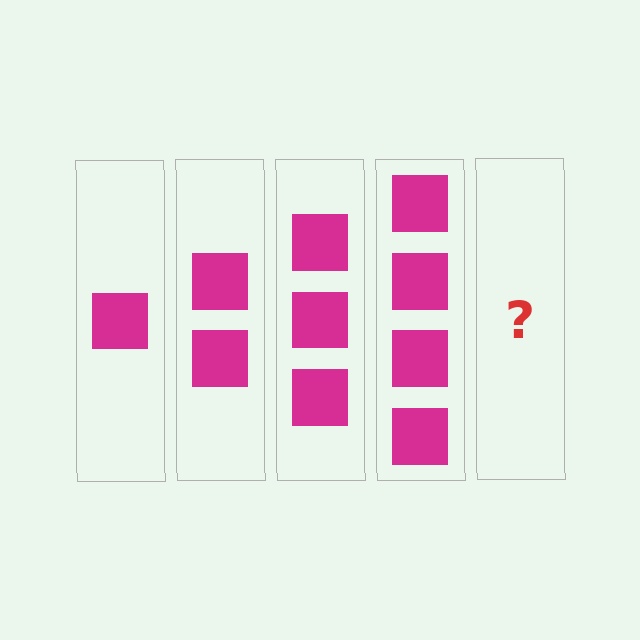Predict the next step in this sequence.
The next step is 5 squares.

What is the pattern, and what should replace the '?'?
The pattern is that each step adds one more square. The '?' should be 5 squares.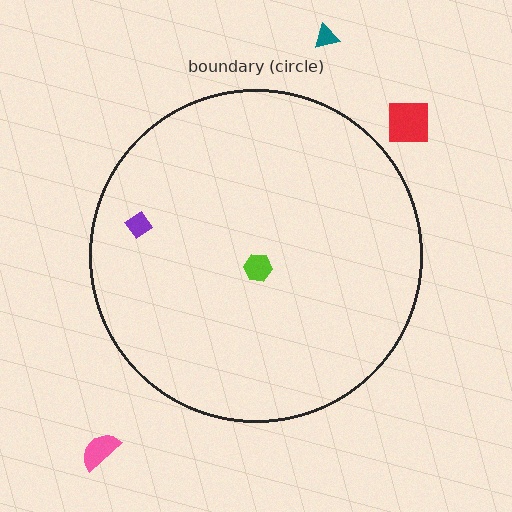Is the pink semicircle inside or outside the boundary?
Outside.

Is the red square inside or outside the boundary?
Outside.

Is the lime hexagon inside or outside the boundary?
Inside.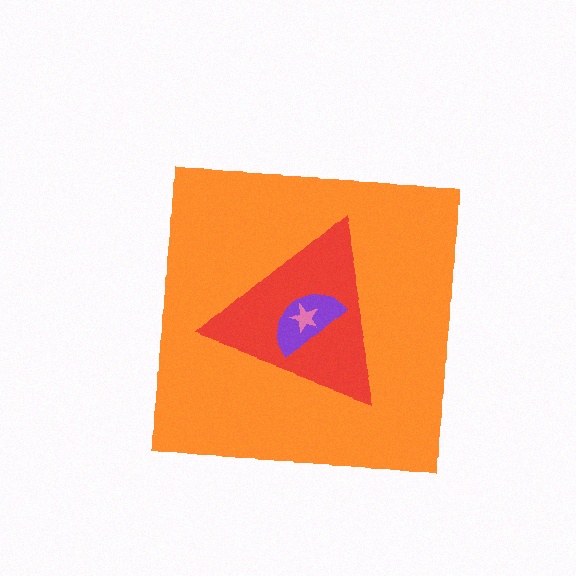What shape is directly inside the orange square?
The red triangle.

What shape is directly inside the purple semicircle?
The pink star.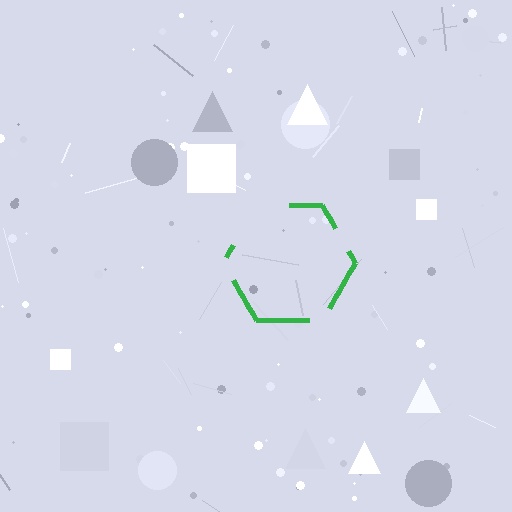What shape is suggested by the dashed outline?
The dashed outline suggests a hexagon.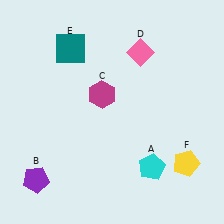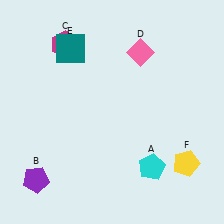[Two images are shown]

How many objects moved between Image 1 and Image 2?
1 object moved between the two images.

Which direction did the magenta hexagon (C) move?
The magenta hexagon (C) moved up.